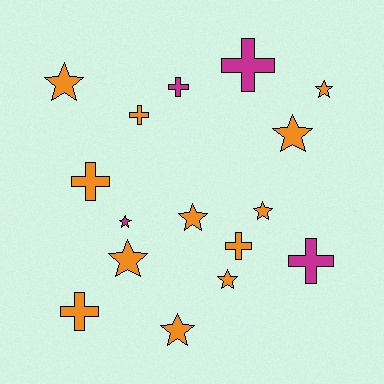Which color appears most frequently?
Orange, with 12 objects.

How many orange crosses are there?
There are 4 orange crosses.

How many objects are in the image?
There are 16 objects.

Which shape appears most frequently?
Star, with 9 objects.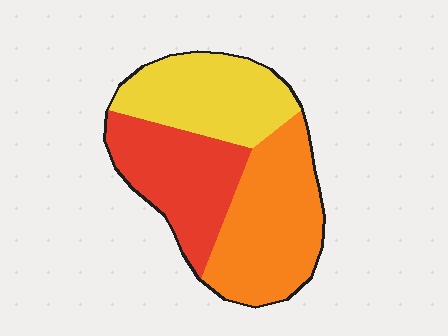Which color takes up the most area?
Orange, at roughly 40%.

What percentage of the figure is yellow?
Yellow covers 31% of the figure.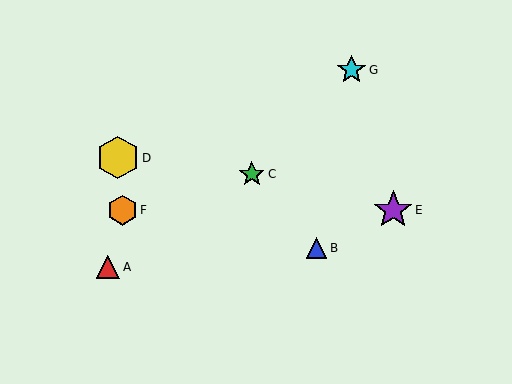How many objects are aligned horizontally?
2 objects (E, F) are aligned horizontally.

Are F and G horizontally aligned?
No, F is at y≈210 and G is at y≈70.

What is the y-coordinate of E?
Object E is at y≈210.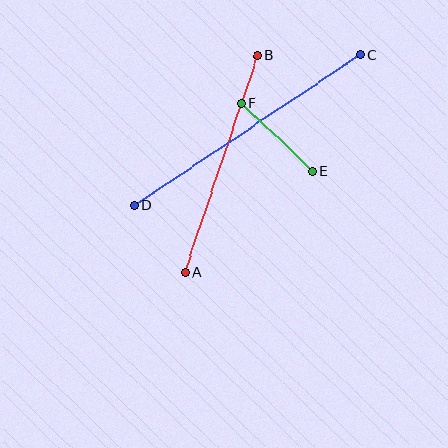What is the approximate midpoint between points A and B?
The midpoint is at approximately (221, 164) pixels.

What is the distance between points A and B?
The distance is approximately 229 pixels.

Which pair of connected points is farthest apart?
Points C and D are farthest apart.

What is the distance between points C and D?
The distance is approximately 273 pixels.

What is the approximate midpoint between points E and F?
The midpoint is at approximately (277, 137) pixels.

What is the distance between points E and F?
The distance is approximately 99 pixels.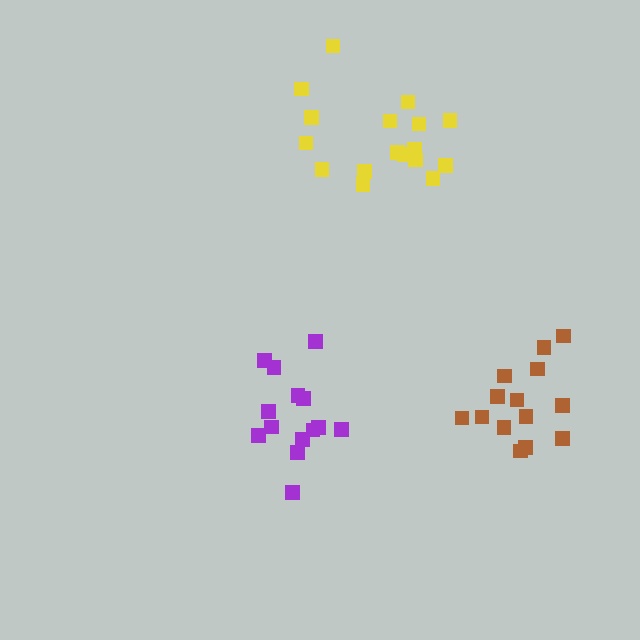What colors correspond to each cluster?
The clusters are colored: yellow, purple, brown.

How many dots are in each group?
Group 1: 17 dots, Group 2: 14 dots, Group 3: 14 dots (45 total).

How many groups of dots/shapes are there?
There are 3 groups.